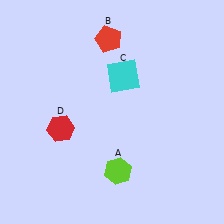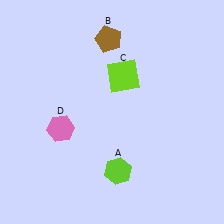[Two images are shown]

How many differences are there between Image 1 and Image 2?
There are 3 differences between the two images.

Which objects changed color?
B changed from red to brown. C changed from cyan to lime. D changed from red to pink.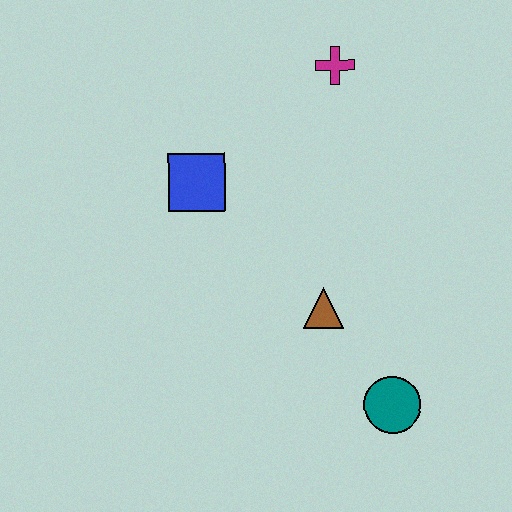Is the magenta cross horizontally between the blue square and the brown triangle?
No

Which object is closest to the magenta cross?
The blue square is closest to the magenta cross.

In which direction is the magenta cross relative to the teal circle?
The magenta cross is above the teal circle.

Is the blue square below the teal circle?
No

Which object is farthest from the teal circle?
The magenta cross is farthest from the teal circle.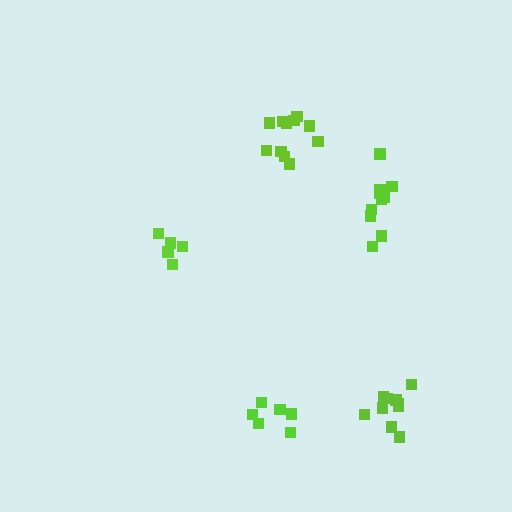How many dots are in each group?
Group 1: 10 dots, Group 2: 10 dots, Group 3: 5 dots, Group 4: 6 dots, Group 5: 11 dots (42 total).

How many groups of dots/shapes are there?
There are 5 groups.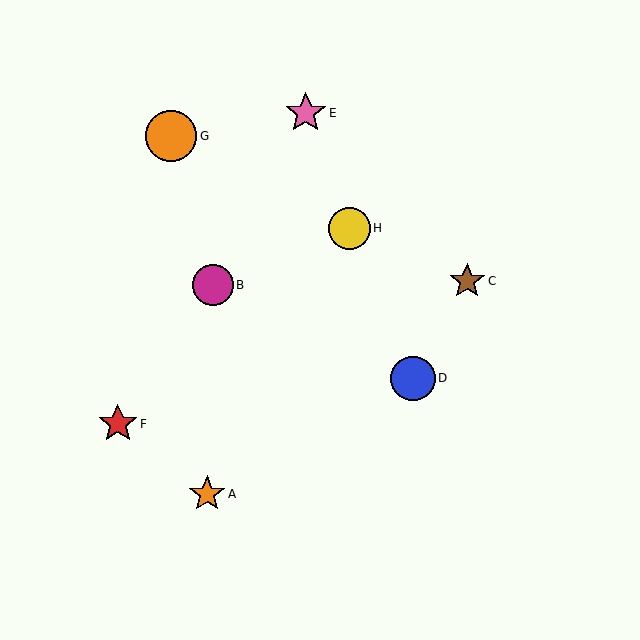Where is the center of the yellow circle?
The center of the yellow circle is at (349, 228).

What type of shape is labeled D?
Shape D is a blue circle.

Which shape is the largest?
The orange circle (labeled G) is the largest.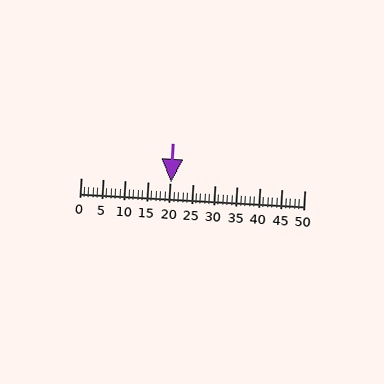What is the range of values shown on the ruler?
The ruler shows values from 0 to 50.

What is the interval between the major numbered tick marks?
The major tick marks are spaced 5 units apart.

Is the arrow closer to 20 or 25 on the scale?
The arrow is closer to 20.